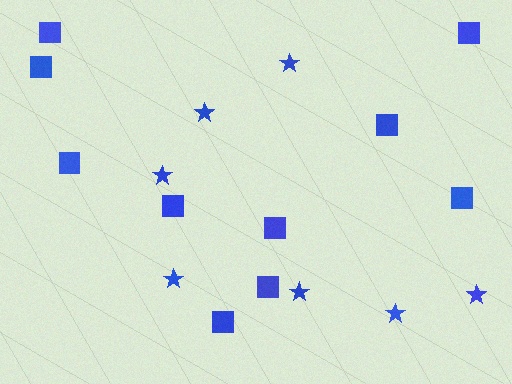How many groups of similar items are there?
There are 2 groups: one group of stars (7) and one group of squares (10).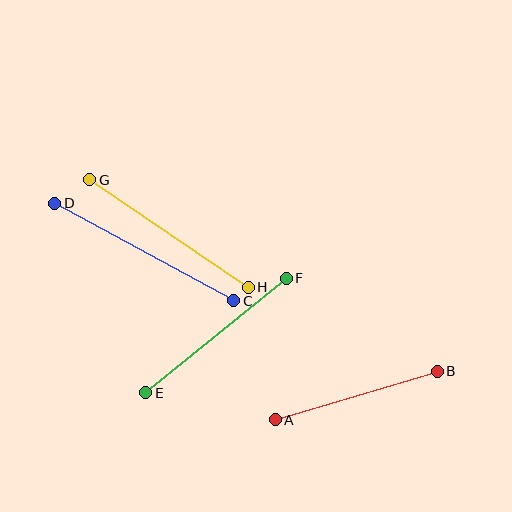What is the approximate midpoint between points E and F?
The midpoint is at approximately (216, 335) pixels.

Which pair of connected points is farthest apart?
Points C and D are farthest apart.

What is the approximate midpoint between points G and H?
The midpoint is at approximately (169, 234) pixels.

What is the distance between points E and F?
The distance is approximately 181 pixels.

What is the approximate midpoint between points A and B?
The midpoint is at approximately (356, 395) pixels.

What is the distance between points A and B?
The distance is approximately 169 pixels.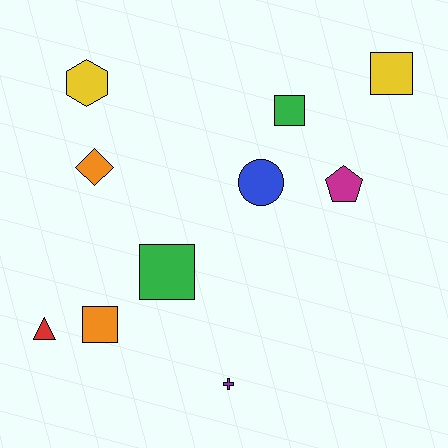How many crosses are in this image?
There is 1 cross.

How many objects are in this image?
There are 10 objects.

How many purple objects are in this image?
There is 1 purple object.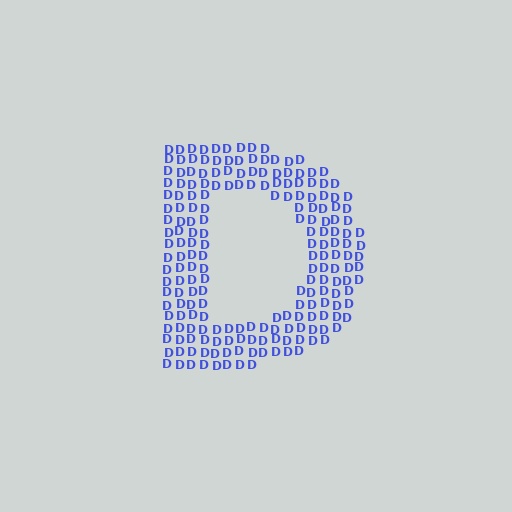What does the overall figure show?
The overall figure shows the letter D.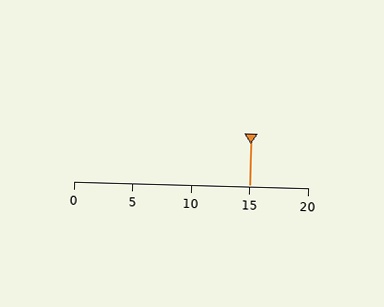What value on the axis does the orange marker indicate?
The marker indicates approximately 15.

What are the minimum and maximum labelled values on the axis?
The axis runs from 0 to 20.